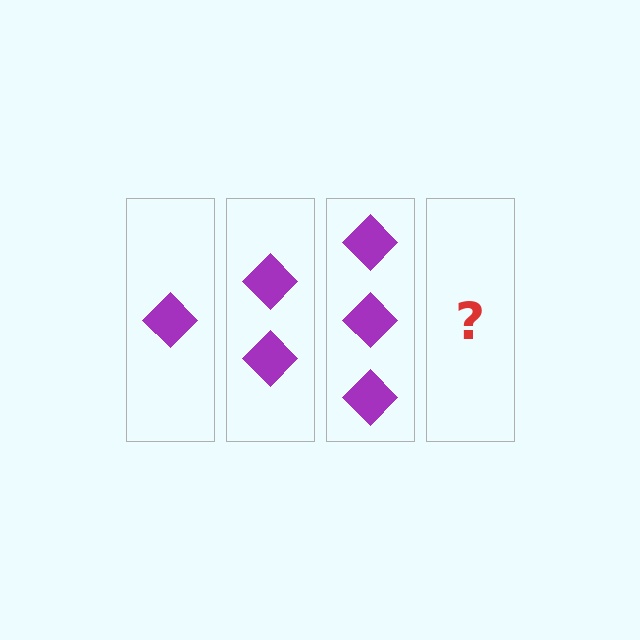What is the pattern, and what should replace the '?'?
The pattern is that each step adds one more diamond. The '?' should be 4 diamonds.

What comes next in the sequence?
The next element should be 4 diamonds.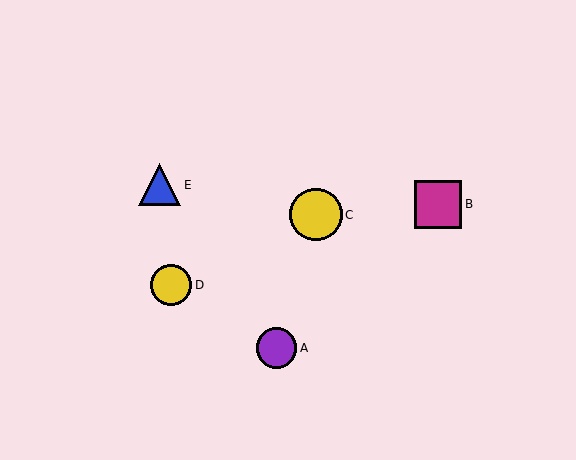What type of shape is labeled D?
Shape D is a yellow circle.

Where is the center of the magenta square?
The center of the magenta square is at (438, 204).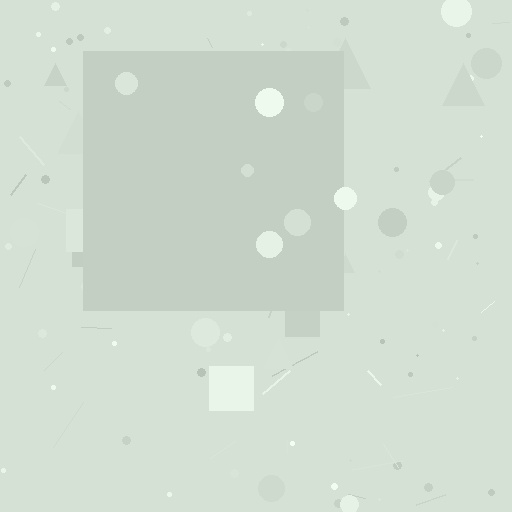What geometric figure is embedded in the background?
A square is embedded in the background.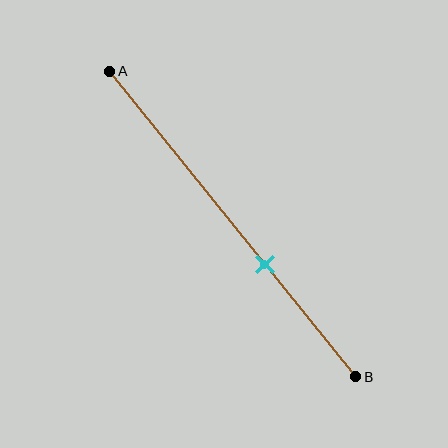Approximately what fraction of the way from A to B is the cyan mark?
The cyan mark is approximately 65% of the way from A to B.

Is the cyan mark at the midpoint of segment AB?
No, the mark is at about 65% from A, not at the 50% midpoint.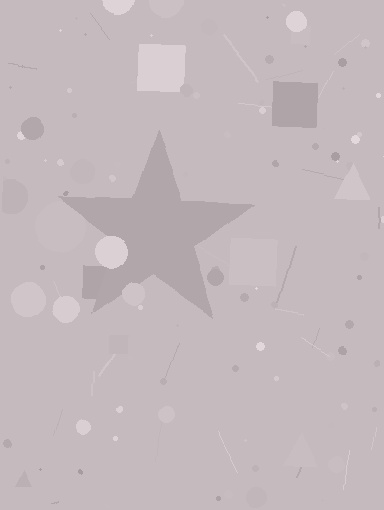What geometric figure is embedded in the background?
A star is embedded in the background.